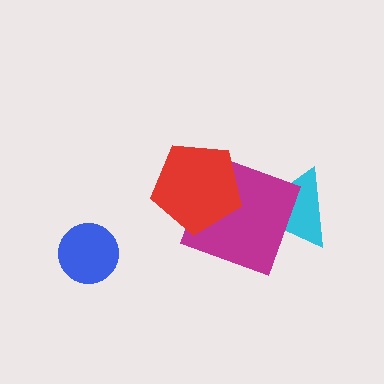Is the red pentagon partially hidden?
No, no other shape covers it.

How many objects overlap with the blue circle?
0 objects overlap with the blue circle.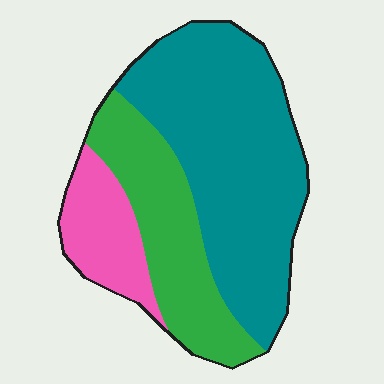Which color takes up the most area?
Teal, at roughly 55%.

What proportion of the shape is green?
Green covers roughly 30% of the shape.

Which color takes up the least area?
Pink, at roughly 15%.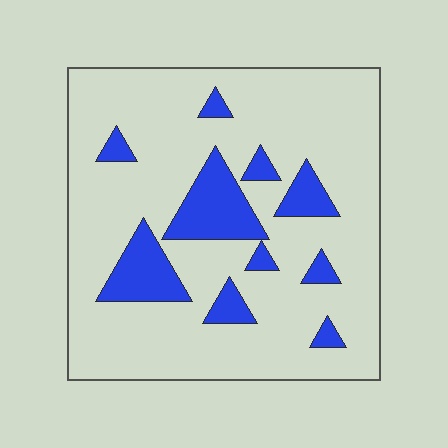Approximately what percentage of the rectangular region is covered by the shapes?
Approximately 15%.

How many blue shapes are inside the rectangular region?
10.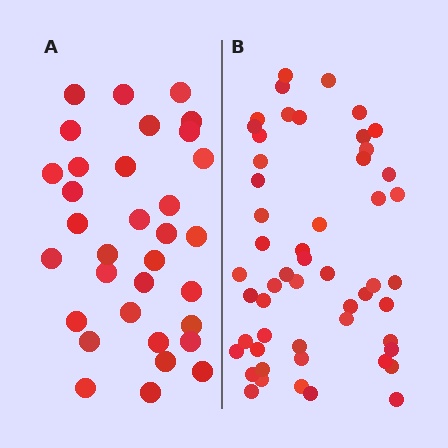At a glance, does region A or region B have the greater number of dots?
Region B (the right region) has more dots.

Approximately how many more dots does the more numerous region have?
Region B has approximately 20 more dots than region A.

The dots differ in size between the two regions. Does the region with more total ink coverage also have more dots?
No. Region A has more total ink coverage because its dots are larger, but region B actually contains more individual dots. Total area can be misleading — the number of items is what matters here.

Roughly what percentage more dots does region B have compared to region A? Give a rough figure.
About 60% more.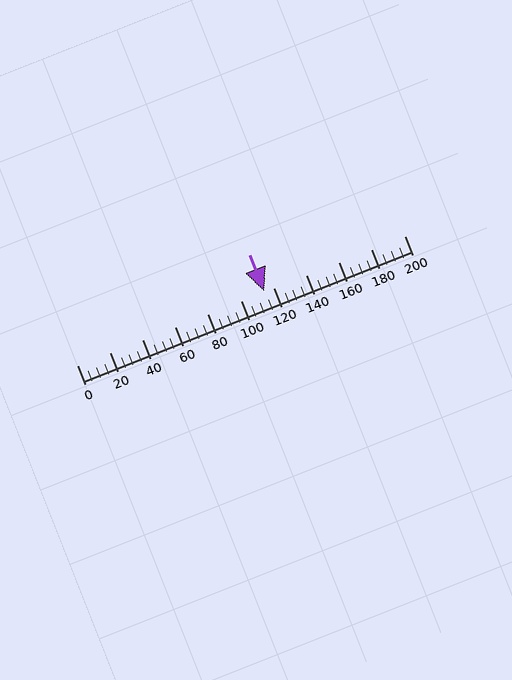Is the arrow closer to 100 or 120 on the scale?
The arrow is closer to 120.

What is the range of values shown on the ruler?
The ruler shows values from 0 to 200.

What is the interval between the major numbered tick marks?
The major tick marks are spaced 20 units apart.